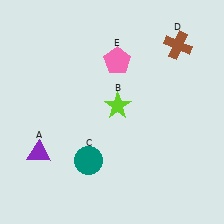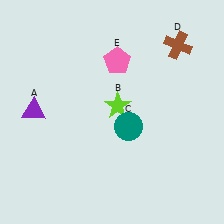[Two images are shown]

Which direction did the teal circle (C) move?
The teal circle (C) moved right.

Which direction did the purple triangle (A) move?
The purple triangle (A) moved up.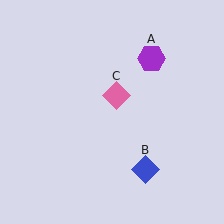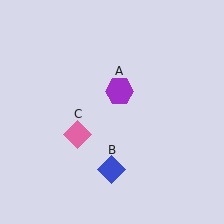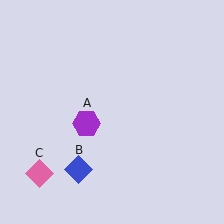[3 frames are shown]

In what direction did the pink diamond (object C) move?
The pink diamond (object C) moved down and to the left.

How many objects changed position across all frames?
3 objects changed position: purple hexagon (object A), blue diamond (object B), pink diamond (object C).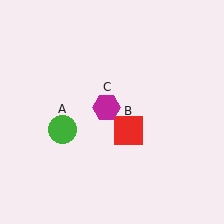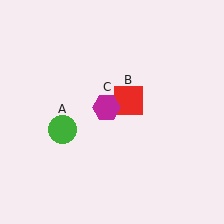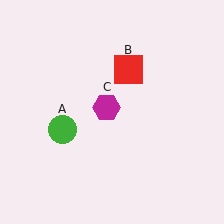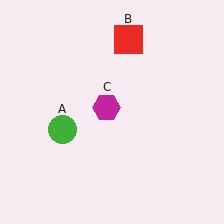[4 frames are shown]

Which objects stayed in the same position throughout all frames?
Green circle (object A) and magenta hexagon (object C) remained stationary.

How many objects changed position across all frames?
1 object changed position: red square (object B).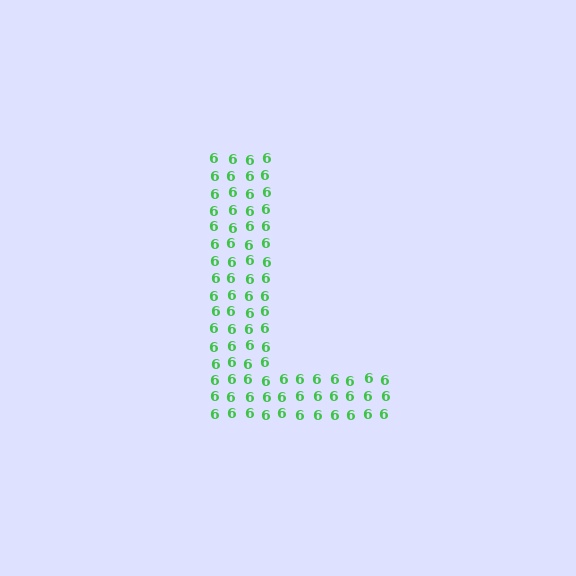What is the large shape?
The large shape is the letter L.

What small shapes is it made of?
It is made of small digit 6's.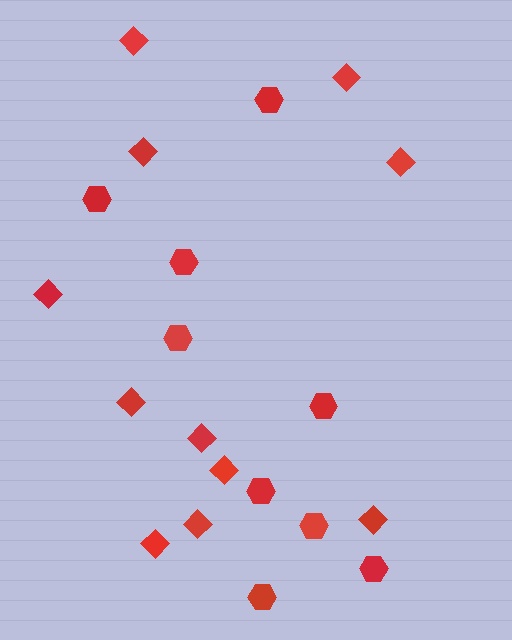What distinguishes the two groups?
There are 2 groups: one group of diamonds (11) and one group of hexagons (9).